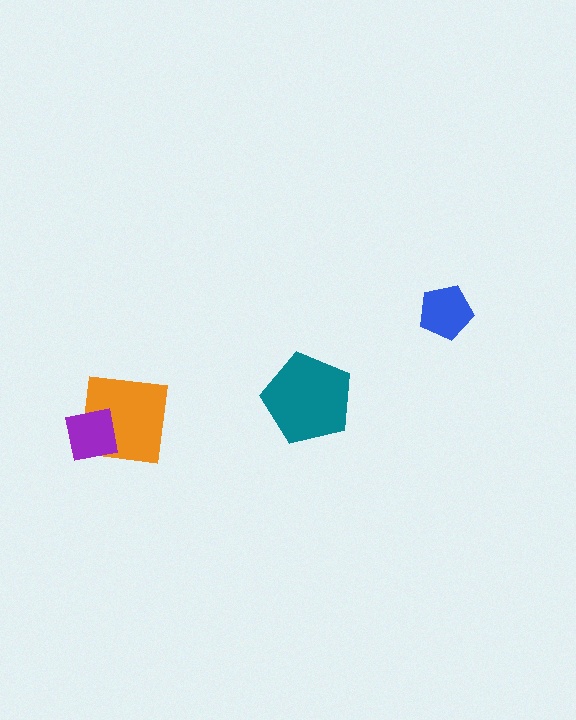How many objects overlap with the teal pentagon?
0 objects overlap with the teal pentagon.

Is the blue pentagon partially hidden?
No, no other shape covers it.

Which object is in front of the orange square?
The purple square is in front of the orange square.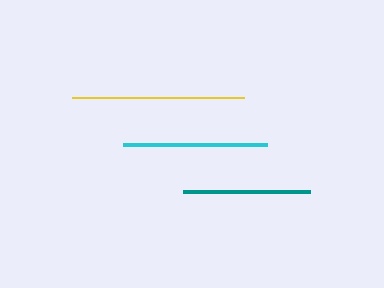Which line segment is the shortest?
The teal line is the shortest at approximately 127 pixels.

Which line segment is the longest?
The yellow line is the longest at approximately 173 pixels.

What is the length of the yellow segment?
The yellow segment is approximately 173 pixels long.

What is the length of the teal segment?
The teal segment is approximately 127 pixels long.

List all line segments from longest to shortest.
From longest to shortest: yellow, cyan, teal.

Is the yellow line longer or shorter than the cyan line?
The yellow line is longer than the cyan line.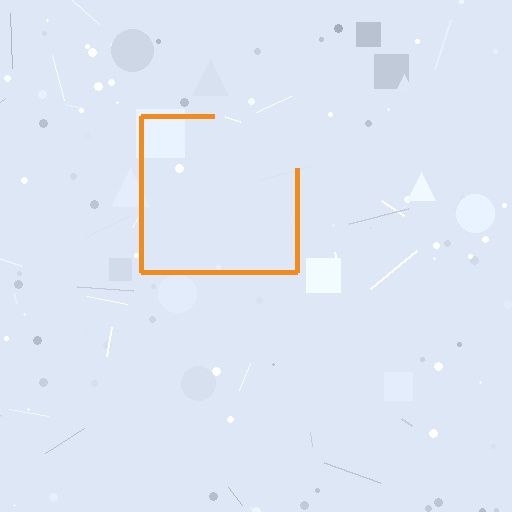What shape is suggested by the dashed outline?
The dashed outline suggests a square.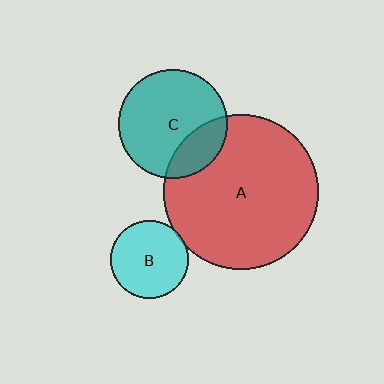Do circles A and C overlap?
Yes.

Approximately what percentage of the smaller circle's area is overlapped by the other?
Approximately 25%.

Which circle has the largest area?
Circle A (red).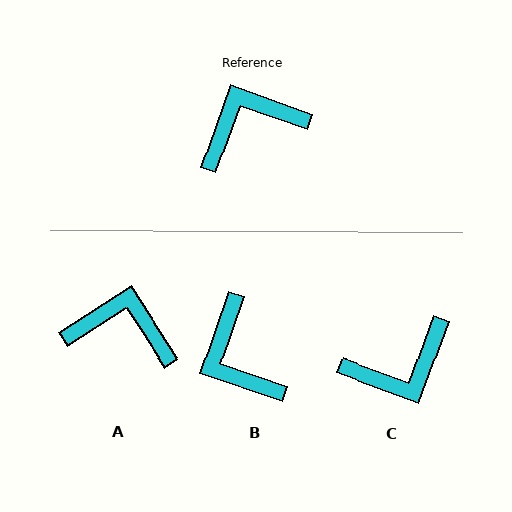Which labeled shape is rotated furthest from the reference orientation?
C, about 180 degrees away.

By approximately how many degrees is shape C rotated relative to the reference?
Approximately 180 degrees counter-clockwise.